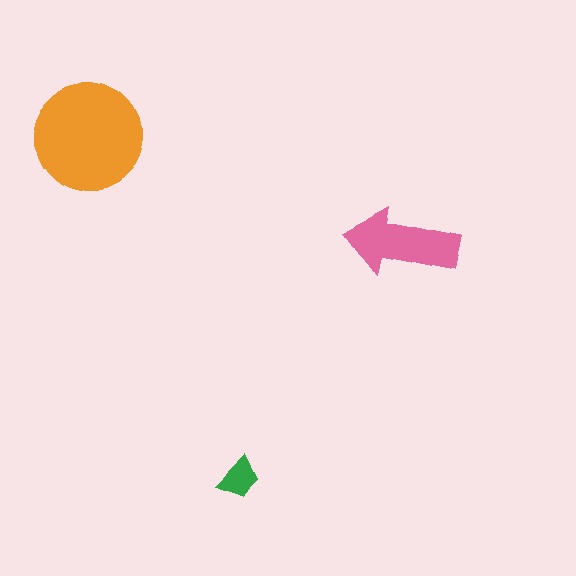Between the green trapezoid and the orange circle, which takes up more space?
The orange circle.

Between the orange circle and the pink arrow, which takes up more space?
The orange circle.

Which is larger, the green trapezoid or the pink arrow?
The pink arrow.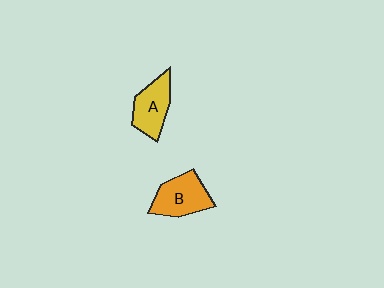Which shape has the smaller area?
Shape A (yellow).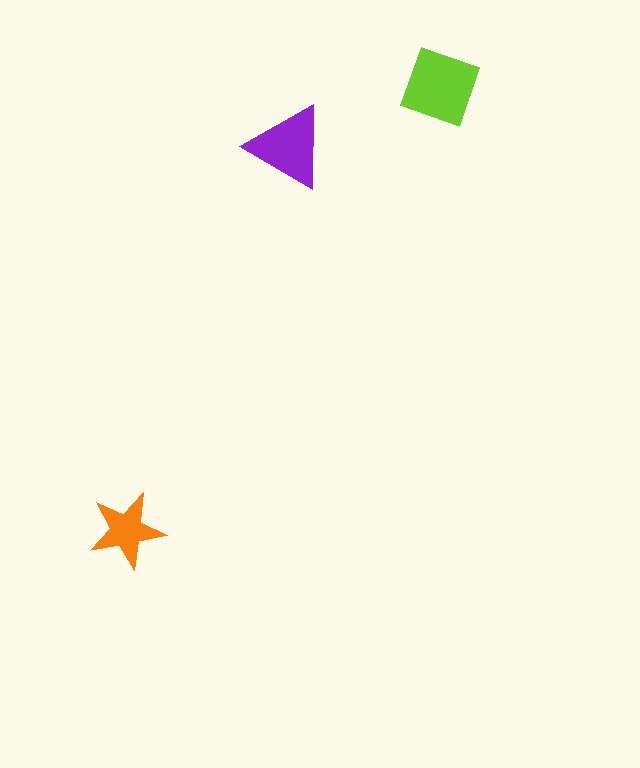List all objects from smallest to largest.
The orange star, the purple triangle, the lime square.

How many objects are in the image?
There are 3 objects in the image.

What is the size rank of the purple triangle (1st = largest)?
2nd.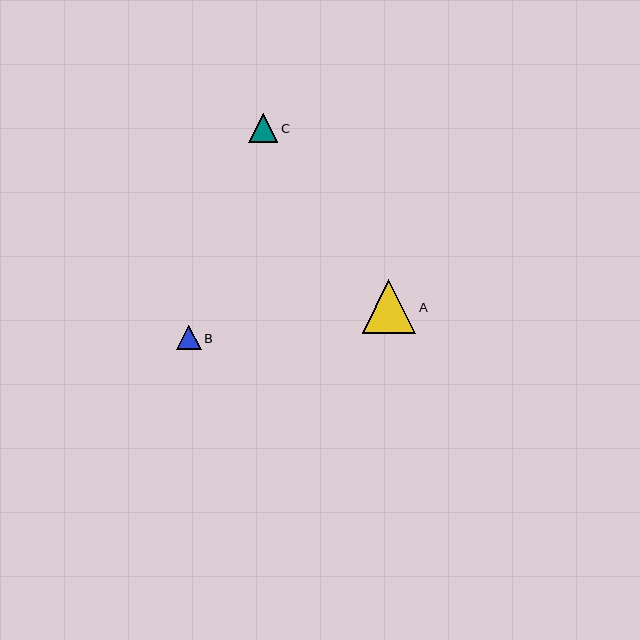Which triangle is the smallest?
Triangle B is the smallest with a size of approximately 24 pixels.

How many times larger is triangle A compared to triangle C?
Triangle A is approximately 1.9 times the size of triangle C.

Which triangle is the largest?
Triangle A is the largest with a size of approximately 54 pixels.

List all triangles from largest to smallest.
From largest to smallest: A, C, B.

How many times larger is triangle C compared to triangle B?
Triangle C is approximately 1.2 times the size of triangle B.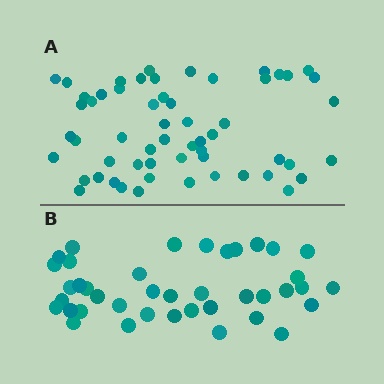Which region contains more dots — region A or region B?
Region A (the top region) has more dots.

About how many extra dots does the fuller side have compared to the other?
Region A has approximately 15 more dots than region B.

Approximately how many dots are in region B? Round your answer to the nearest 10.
About 40 dots.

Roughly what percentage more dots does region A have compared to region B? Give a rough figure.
About 40% more.